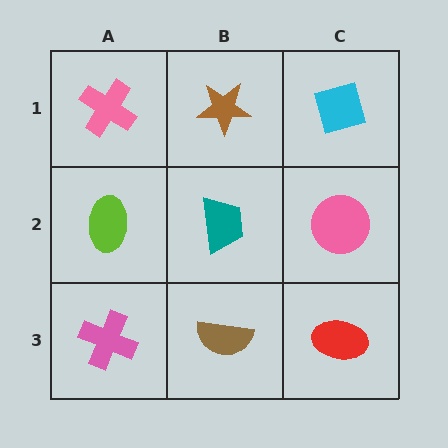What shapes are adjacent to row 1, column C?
A pink circle (row 2, column C), a brown star (row 1, column B).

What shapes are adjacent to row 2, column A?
A pink cross (row 1, column A), a pink cross (row 3, column A), a teal trapezoid (row 2, column B).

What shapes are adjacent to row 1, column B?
A teal trapezoid (row 2, column B), a pink cross (row 1, column A), a cyan square (row 1, column C).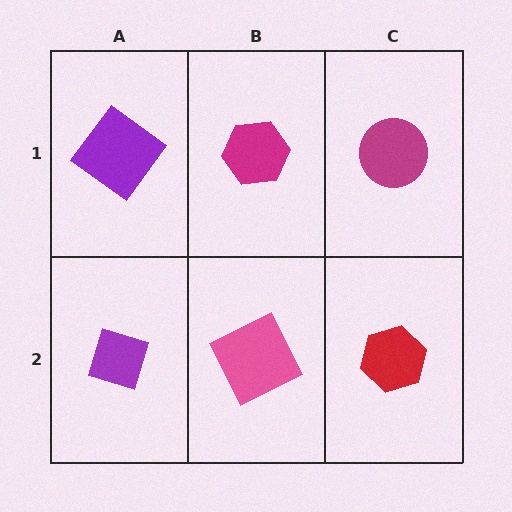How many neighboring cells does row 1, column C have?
2.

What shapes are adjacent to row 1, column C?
A red hexagon (row 2, column C), a magenta hexagon (row 1, column B).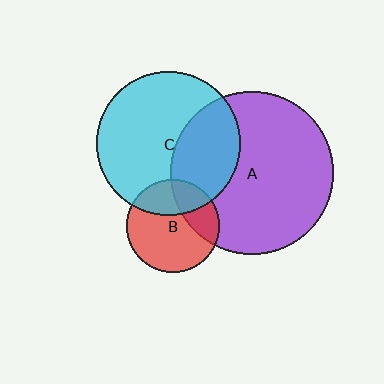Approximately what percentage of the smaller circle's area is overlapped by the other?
Approximately 30%.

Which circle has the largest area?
Circle A (purple).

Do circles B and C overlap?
Yes.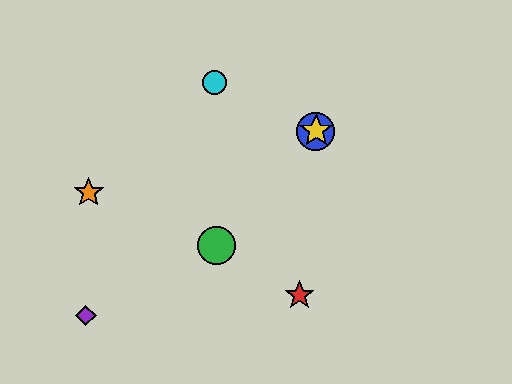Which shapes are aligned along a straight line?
The blue circle, the green circle, the yellow star are aligned along a straight line.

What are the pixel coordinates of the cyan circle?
The cyan circle is at (214, 83).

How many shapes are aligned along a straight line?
3 shapes (the blue circle, the green circle, the yellow star) are aligned along a straight line.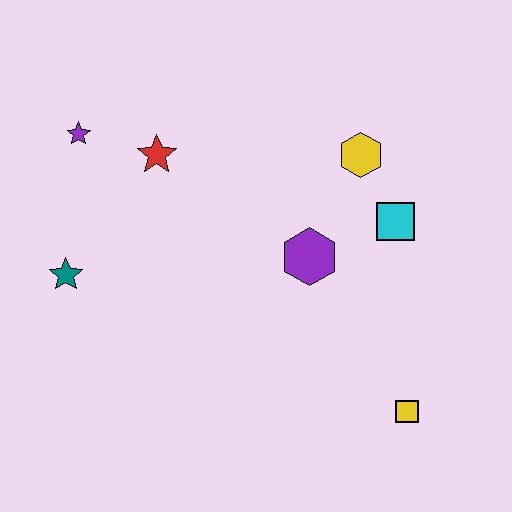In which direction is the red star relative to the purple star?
The red star is to the right of the purple star.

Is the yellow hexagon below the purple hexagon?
No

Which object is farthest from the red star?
The yellow square is farthest from the red star.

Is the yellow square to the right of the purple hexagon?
Yes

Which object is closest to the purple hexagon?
The cyan square is closest to the purple hexagon.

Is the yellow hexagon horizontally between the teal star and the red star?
No